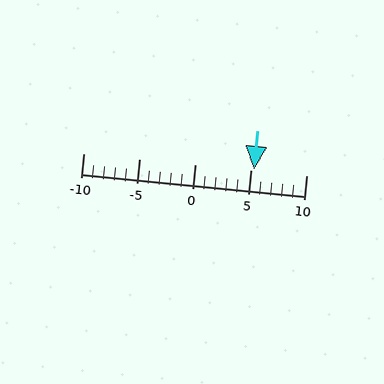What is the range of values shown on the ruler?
The ruler shows values from -10 to 10.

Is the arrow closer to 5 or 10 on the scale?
The arrow is closer to 5.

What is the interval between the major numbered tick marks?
The major tick marks are spaced 5 units apart.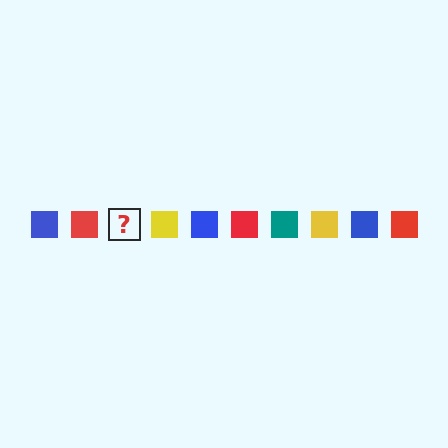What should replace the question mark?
The question mark should be replaced with a teal square.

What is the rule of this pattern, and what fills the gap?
The rule is that the pattern cycles through blue, red, teal, yellow squares. The gap should be filled with a teal square.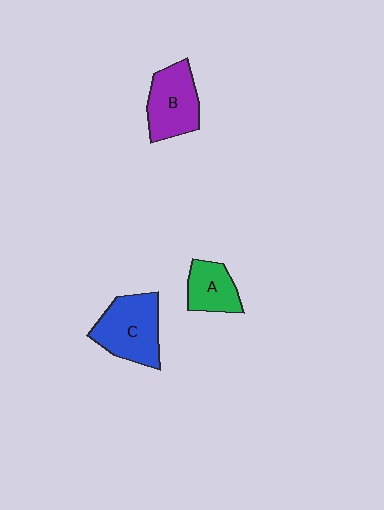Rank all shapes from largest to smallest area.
From largest to smallest: C (blue), B (purple), A (green).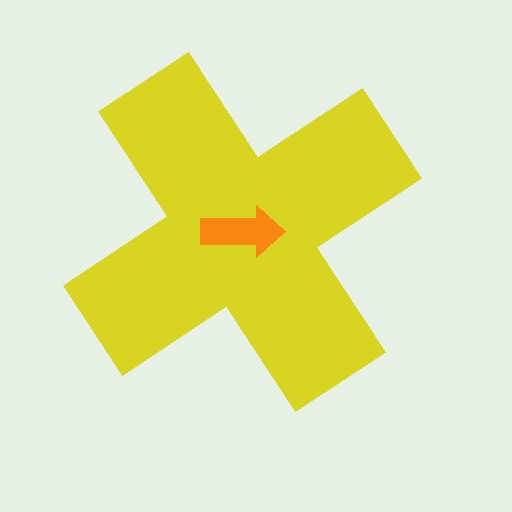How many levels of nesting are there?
2.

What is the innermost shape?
The orange arrow.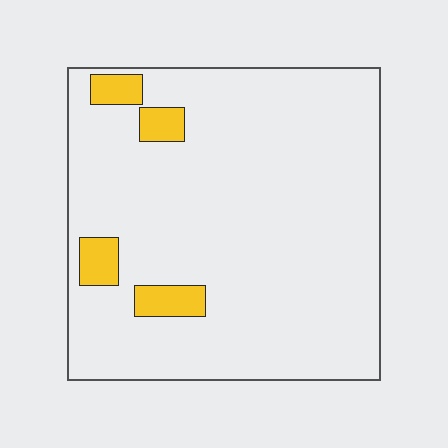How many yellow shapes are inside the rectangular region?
4.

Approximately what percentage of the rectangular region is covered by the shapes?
Approximately 10%.